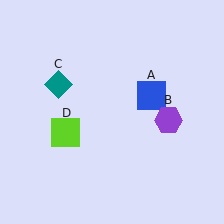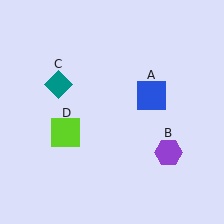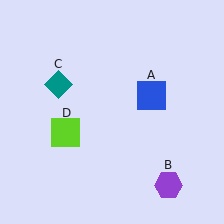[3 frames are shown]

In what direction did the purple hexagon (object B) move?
The purple hexagon (object B) moved down.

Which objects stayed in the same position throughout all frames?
Blue square (object A) and teal diamond (object C) and lime square (object D) remained stationary.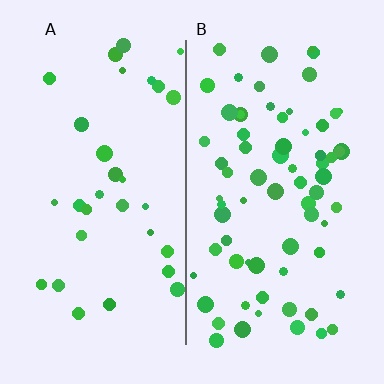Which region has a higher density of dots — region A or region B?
B (the right).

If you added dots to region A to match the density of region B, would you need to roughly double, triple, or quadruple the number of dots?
Approximately double.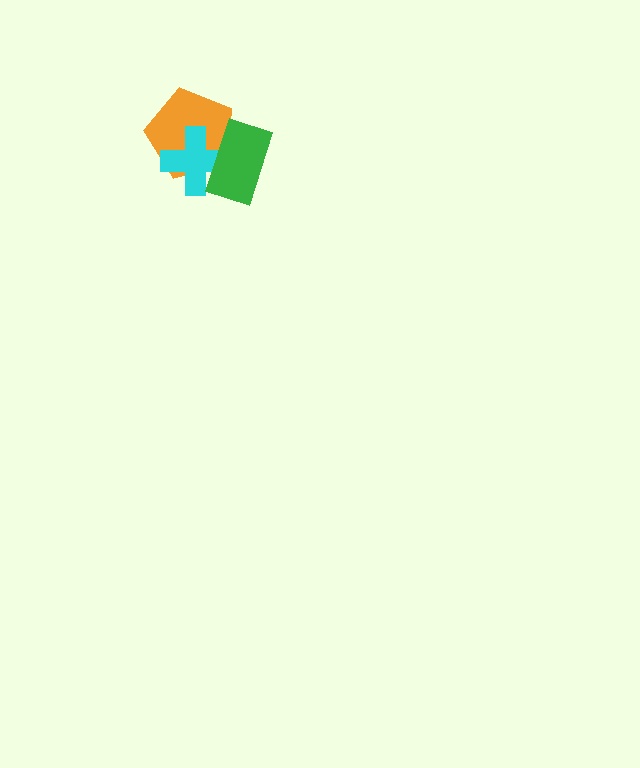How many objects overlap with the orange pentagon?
2 objects overlap with the orange pentagon.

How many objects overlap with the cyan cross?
2 objects overlap with the cyan cross.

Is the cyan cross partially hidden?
Yes, it is partially covered by another shape.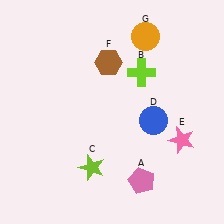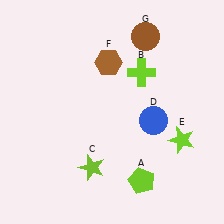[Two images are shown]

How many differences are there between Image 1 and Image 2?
There are 3 differences between the two images.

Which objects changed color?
A changed from pink to lime. E changed from pink to lime. G changed from orange to brown.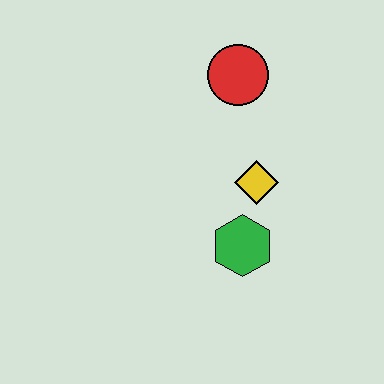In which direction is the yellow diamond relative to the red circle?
The yellow diamond is below the red circle.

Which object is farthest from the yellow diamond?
The red circle is farthest from the yellow diamond.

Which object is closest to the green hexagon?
The yellow diamond is closest to the green hexagon.